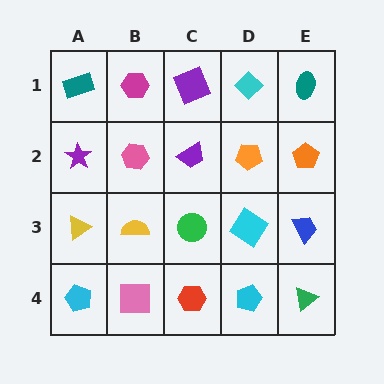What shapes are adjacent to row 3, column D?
An orange pentagon (row 2, column D), a cyan pentagon (row 4, column D), a green circle (row 3, column C), a blue trapezoid (row 3, column E).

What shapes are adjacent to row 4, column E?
A blue trapezoid (row 3, column E), a cyan pentagon (row 4, column D).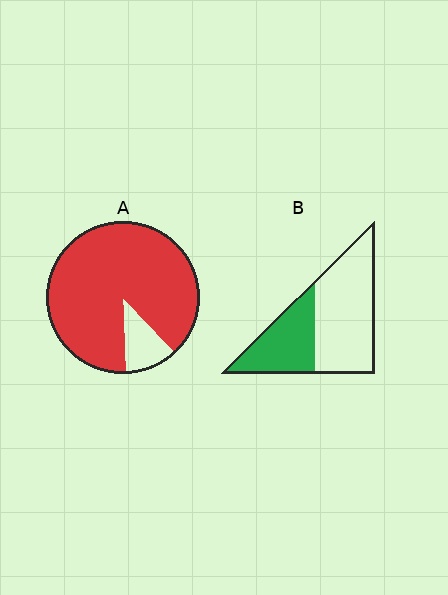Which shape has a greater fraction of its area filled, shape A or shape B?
Shape A.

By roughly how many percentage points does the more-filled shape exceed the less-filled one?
By roughly 50 percentage points (A over B).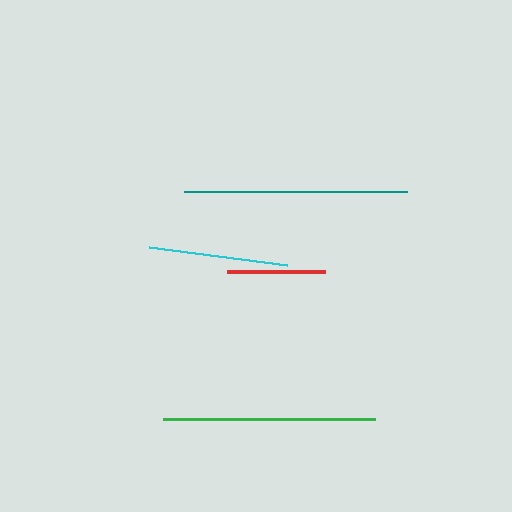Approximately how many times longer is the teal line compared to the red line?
The teal line is approximately 2.3 times the length of the red line.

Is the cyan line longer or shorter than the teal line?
The teal line is longer than the cyan line.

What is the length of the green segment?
The green segment is approximately 213 pixels long.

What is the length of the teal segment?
The teal segment is approximately 224 pixels long.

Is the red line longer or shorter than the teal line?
The teal line is longer than the red line.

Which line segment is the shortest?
The red line is the shortest at approximately 98 pixels.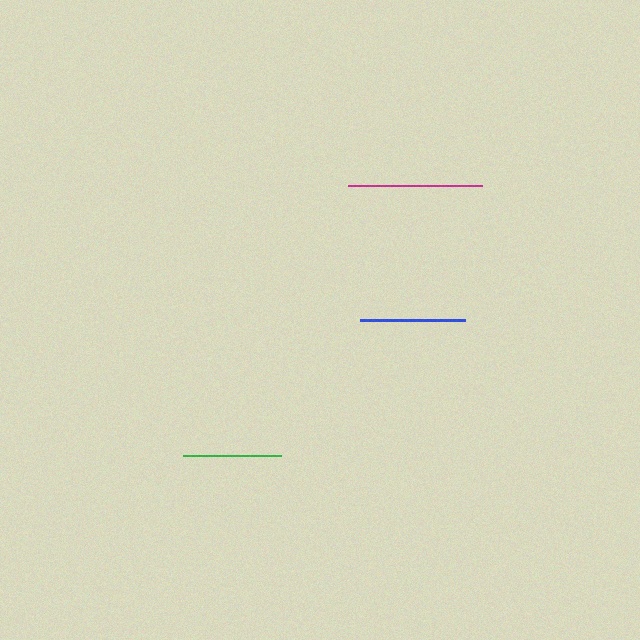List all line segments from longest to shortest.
From longest to shortest: magenta, blue, green.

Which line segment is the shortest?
The green line is the shortest at approximately 99 pixels.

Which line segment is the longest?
The magenta line is the longest at approximately 134 pixels.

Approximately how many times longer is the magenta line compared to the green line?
The magenta line is approximately 1.4 times the length of the green line.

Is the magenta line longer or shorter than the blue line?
The magenta line is longer than the blue line.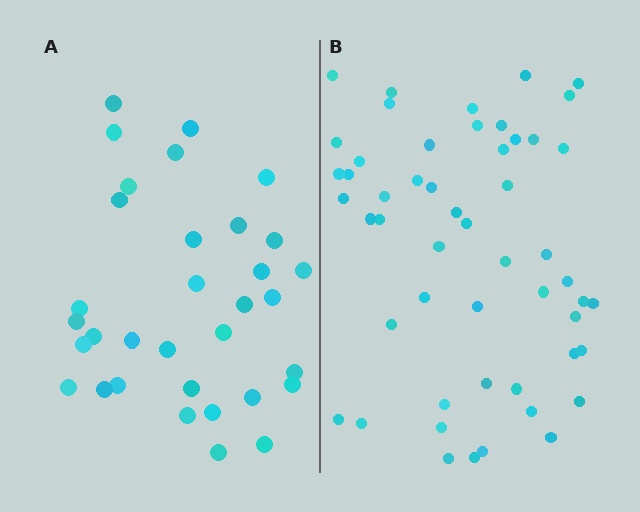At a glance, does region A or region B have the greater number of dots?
Region B (the right region) has more dots.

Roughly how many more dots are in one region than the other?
Region B has approximately 20 more dots than region A.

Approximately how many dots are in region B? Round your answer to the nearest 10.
About 50 dots. (The exact count is 52, which rounds to 50.)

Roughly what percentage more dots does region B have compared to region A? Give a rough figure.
About 60% more.